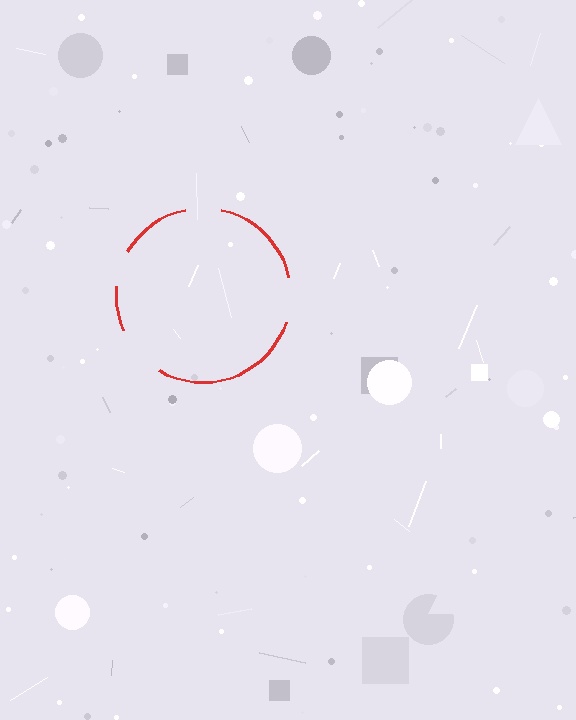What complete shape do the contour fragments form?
The contour fragments form a circle.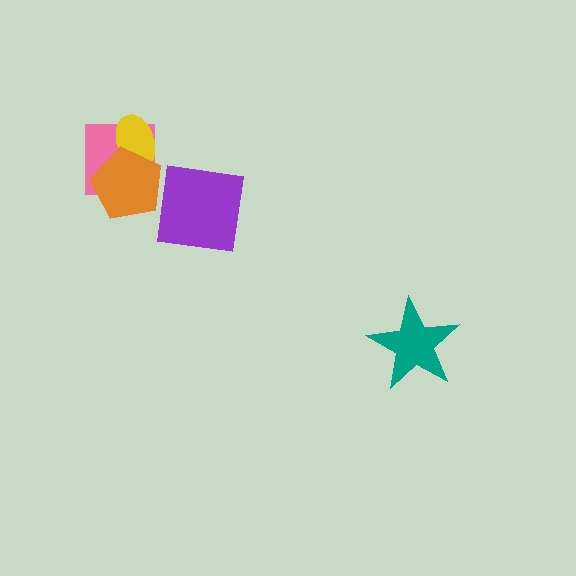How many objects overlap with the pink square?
2 objects overlap with the pink square.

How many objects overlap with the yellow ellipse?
2 objects overlap with the yellow ellipse.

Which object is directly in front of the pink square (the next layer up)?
The yellow ellipse is directly in front of the pink square.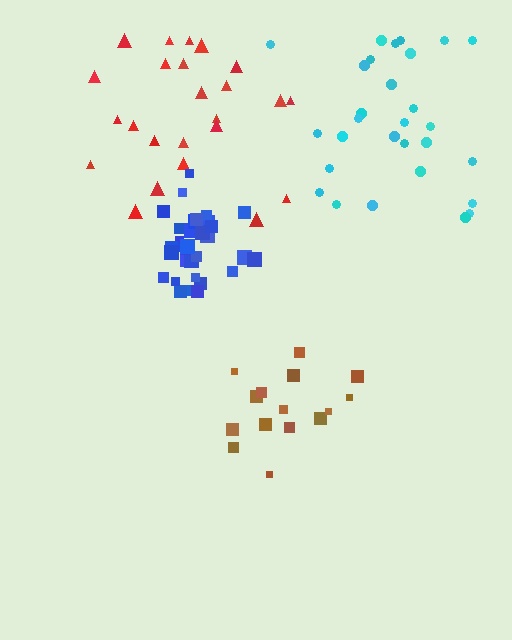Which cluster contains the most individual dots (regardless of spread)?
Blue (33).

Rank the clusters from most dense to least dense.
blue, brown, red, cyan.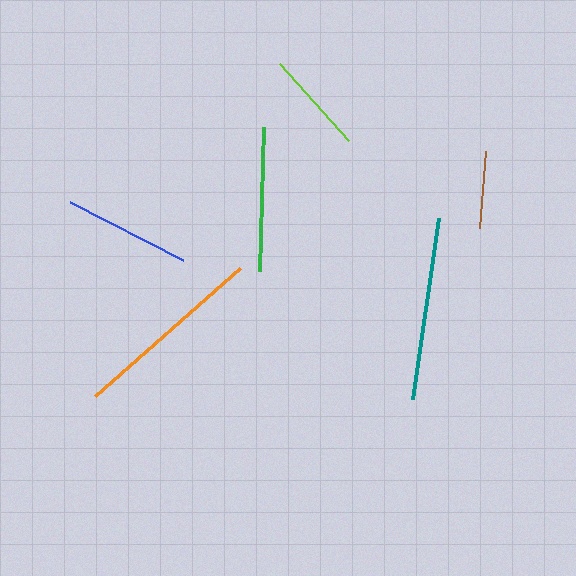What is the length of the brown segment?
The brown segment is approximately 78 pixels long.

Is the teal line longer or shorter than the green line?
The teal line is longer than the green line.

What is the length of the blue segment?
The blue segment is approximately 127 pixels long.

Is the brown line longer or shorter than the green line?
The green line is longer than the brown line.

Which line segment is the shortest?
The brown line is the shortest at approximately 78 pixels.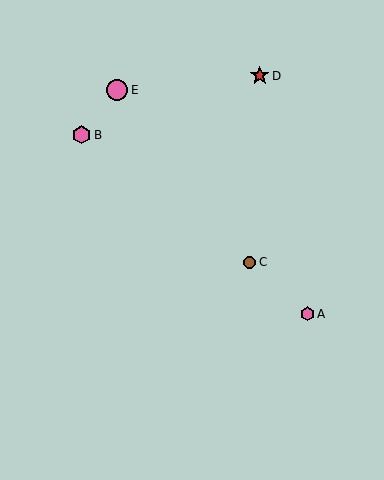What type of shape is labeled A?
Shape A is a pink hexagon.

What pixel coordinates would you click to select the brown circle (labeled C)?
Click at (250, 262) to select the brown circle C.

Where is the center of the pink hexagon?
The center of the pink hexagon is at (308, 314).